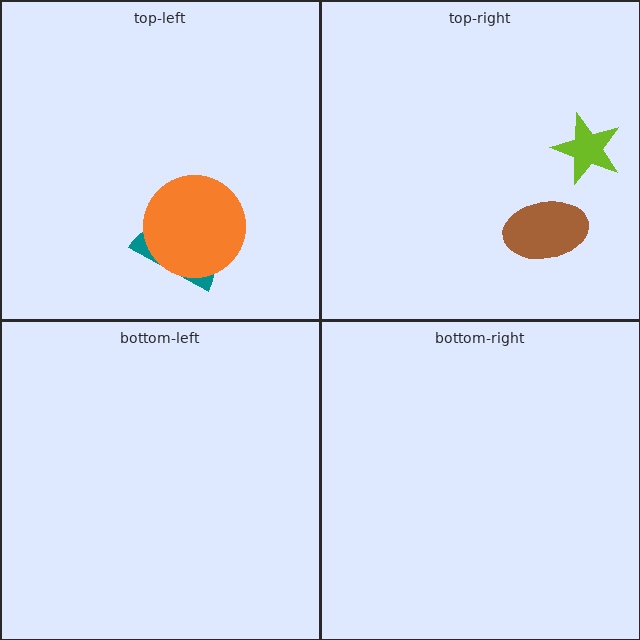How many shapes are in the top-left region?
2.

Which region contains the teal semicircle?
The top-left region.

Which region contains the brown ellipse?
The top-right region.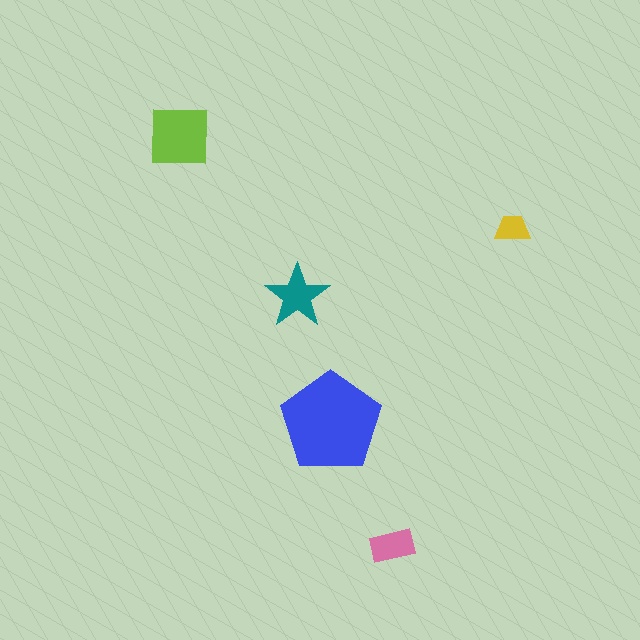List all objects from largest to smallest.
The blue pentagon, the lime square, the teal star, the pink rectangle, the yellow trapezoid.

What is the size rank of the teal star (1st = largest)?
3rd.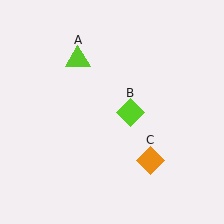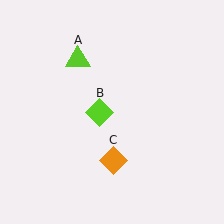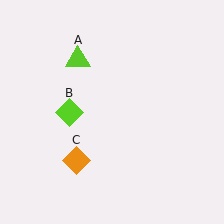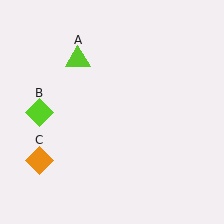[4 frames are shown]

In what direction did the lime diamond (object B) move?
The lime diamond (object B) moved left.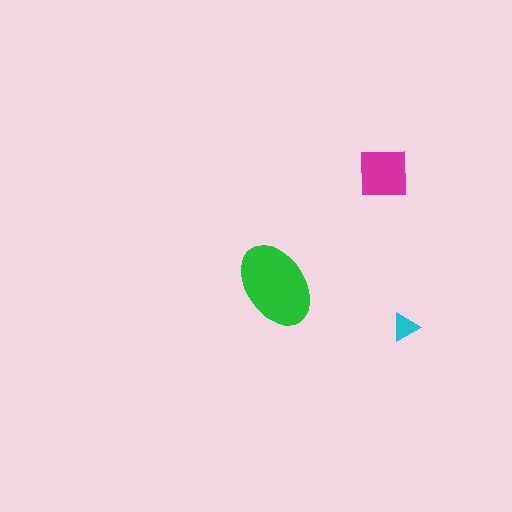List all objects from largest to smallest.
The green ellipse, the magenta square, the cyan triangle.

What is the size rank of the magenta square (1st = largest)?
2nd.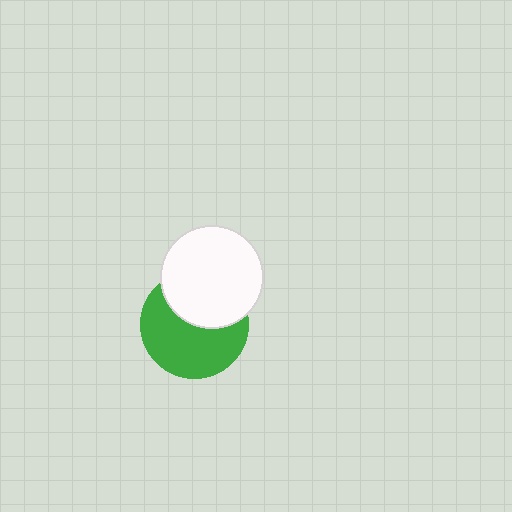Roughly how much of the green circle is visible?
About half of it is visible (roughly 60%).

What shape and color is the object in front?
The object in front is a white circle.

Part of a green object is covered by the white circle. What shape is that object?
It is a circle.